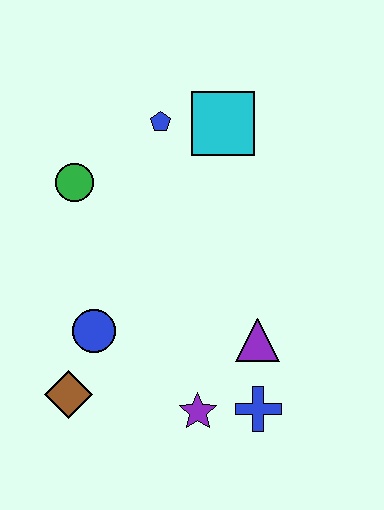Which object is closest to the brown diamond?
The blue circle is closest to the brown diamond.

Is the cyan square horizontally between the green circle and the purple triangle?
Yes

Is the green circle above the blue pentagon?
No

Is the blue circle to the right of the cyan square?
No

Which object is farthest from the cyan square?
The brown diamond is farthest from the cyan square.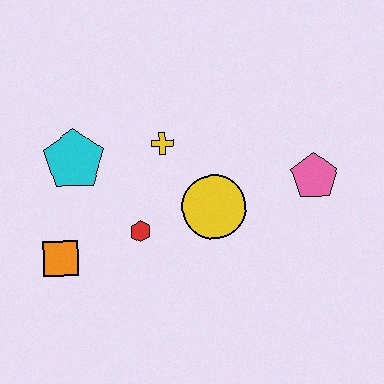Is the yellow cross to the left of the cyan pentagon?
No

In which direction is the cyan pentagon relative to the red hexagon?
The cyan pentagon is above the red hexagon.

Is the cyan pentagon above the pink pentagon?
Yes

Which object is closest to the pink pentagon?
The yellow circle is closest to the pink pentagon.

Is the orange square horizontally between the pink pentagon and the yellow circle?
No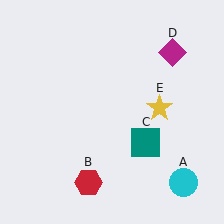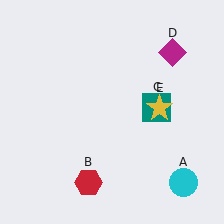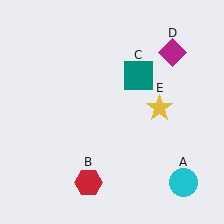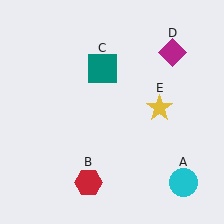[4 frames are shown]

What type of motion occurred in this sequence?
The teal square (object C) rotated counterclockwise around the center of the scene.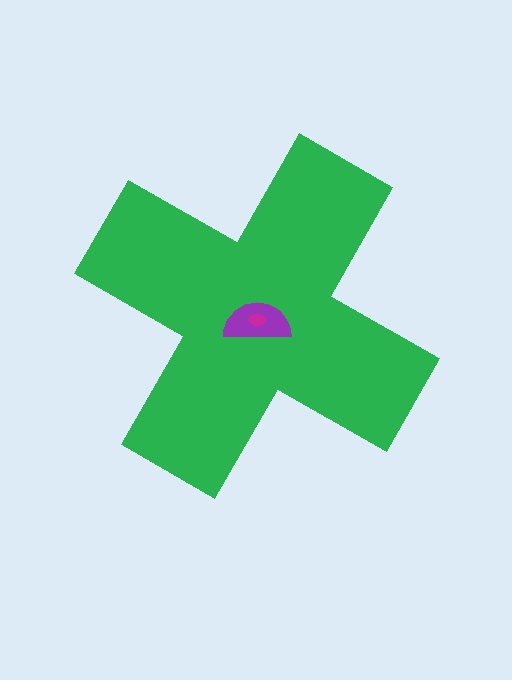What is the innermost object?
The magenta ellipse.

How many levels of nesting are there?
3.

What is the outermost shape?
The green cross.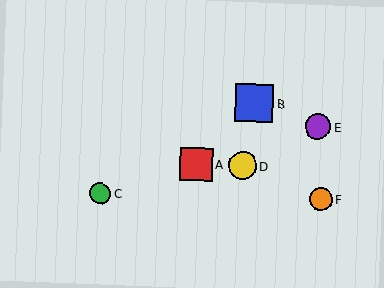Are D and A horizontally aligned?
Yes, both are at y≈166.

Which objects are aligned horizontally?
Objects A, D are aligned horizontally.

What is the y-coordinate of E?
Object E is at y≈127.